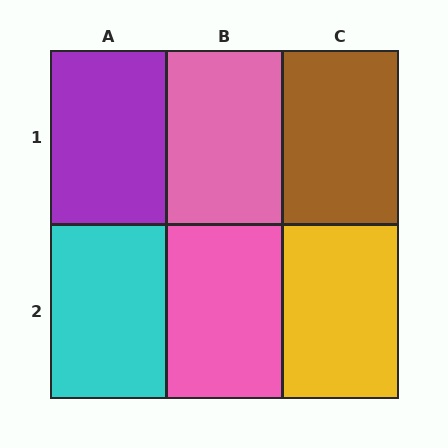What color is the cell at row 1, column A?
Purple.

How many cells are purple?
1 cell is purple.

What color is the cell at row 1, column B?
Pink.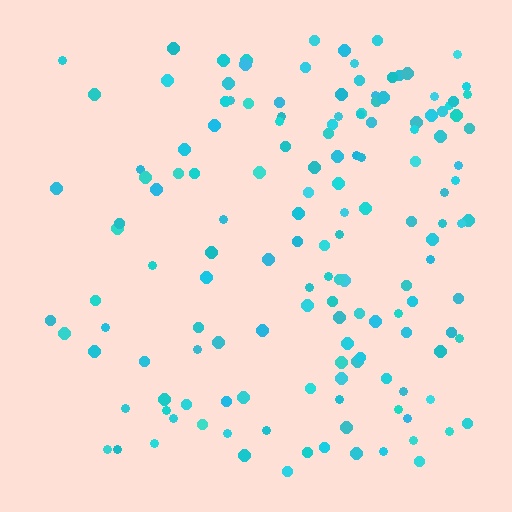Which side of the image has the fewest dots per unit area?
The left.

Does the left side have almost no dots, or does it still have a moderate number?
Still a moderate number, just noticeably fewer than the right.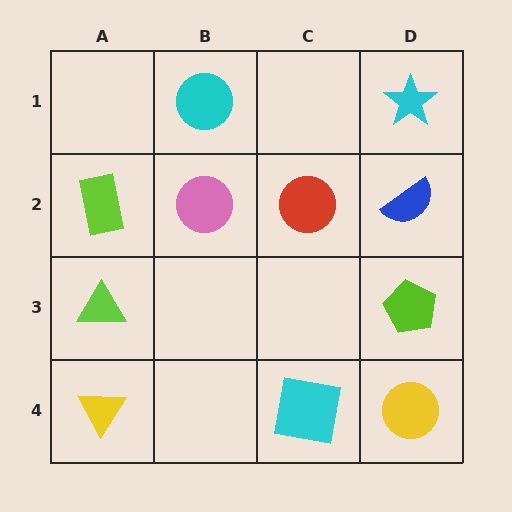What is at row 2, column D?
A blue semicircle.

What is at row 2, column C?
A red circle.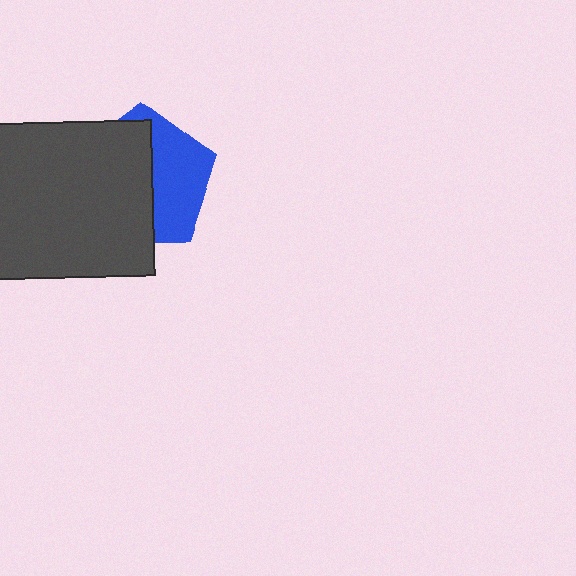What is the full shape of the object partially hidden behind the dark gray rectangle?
The partially hidden object is a blue pentagon.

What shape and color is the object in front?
The object in front is a dark gray rectangle.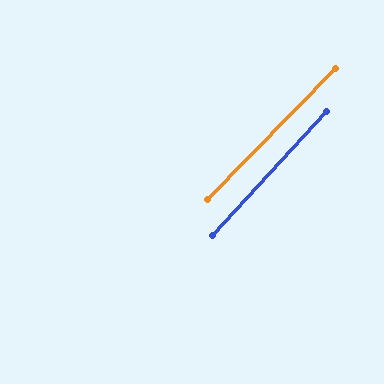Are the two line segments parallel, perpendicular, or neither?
Parallel — their directions differ by only 1.7°.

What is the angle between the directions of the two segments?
Approximately 2 degrees.